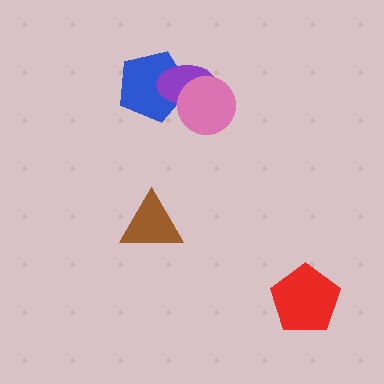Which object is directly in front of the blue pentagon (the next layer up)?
The purple ellipse is directly in front of the blue pentagon.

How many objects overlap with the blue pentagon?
2 objects overlap with the blue pentagon.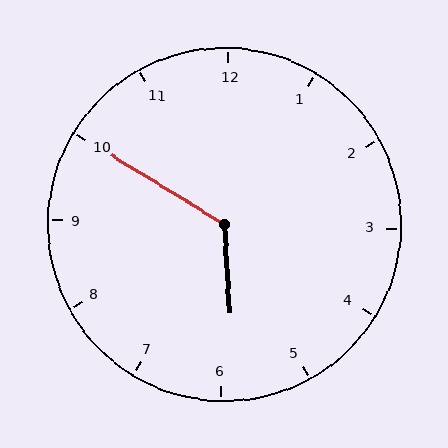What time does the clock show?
5:50.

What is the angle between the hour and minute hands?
Approximately 125 degrees.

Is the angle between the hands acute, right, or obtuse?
It is obtuse.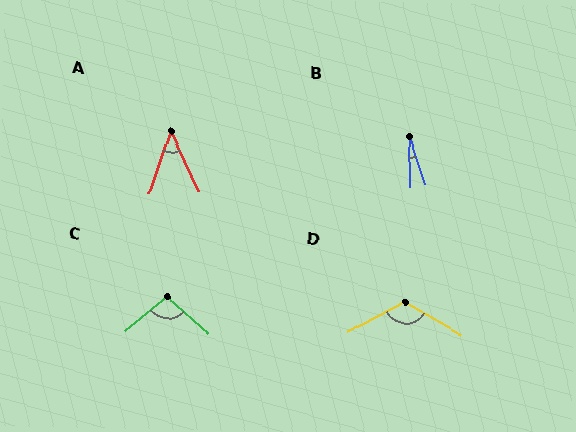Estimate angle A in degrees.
Approximately 43 degrees.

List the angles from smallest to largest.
B (17°), A (43°), C (99°), D (121°).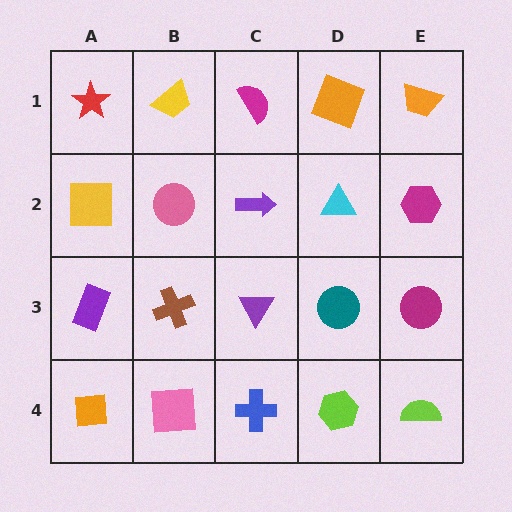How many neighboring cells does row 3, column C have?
4.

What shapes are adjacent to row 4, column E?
A magenta circle (row 3, column E), a lime hexagon (row 4, column D).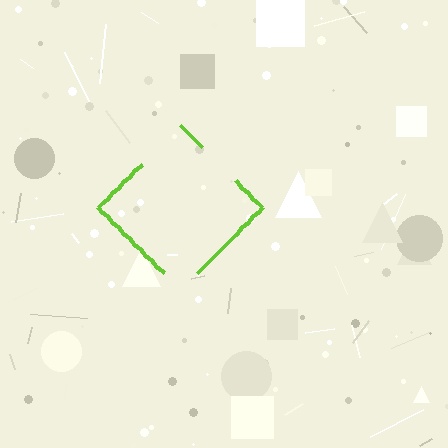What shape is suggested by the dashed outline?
The dashed outline suggests a diamond.